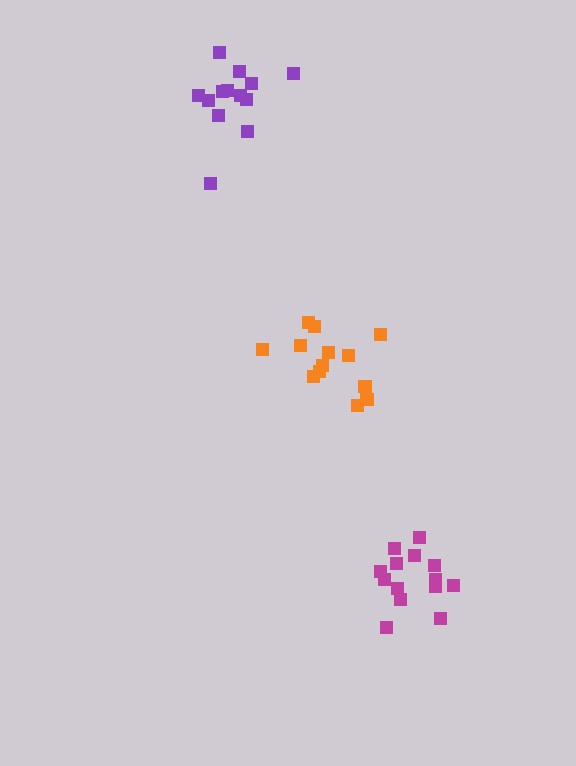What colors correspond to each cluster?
The clusters are colored: purple, magenta, orange.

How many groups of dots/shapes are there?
There are 3 groups.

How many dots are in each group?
Group 1: 13 dots, Group 2: 15 dots, Group 3: 15 dots (43 total).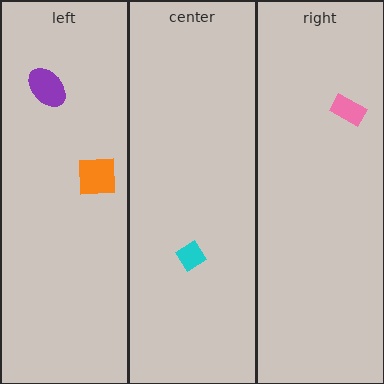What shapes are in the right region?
The pink rectangle.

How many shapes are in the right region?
1.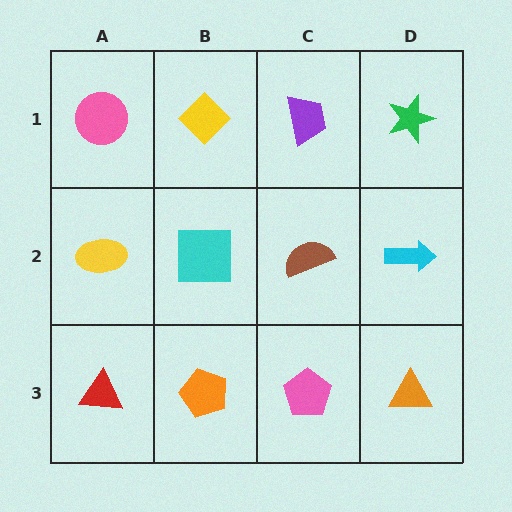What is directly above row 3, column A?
A yellow ellipse.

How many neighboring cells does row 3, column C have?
3.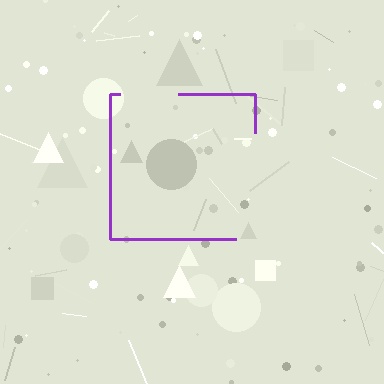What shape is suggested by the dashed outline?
The dashed outline suggests a square.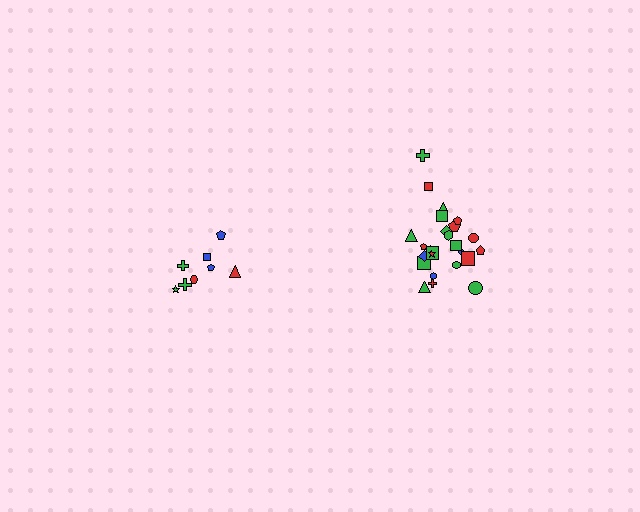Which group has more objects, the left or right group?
The right group.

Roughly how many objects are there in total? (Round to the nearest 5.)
Roughly 35 objects in total.